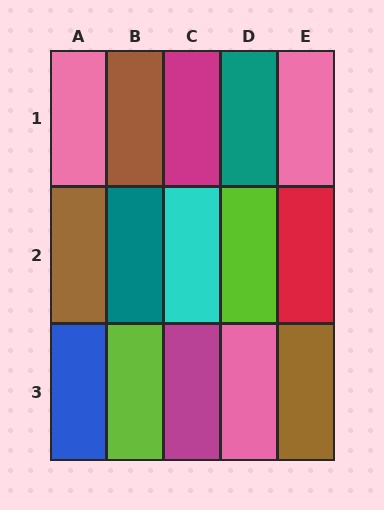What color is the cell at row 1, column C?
Magenta.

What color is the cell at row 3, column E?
Brown.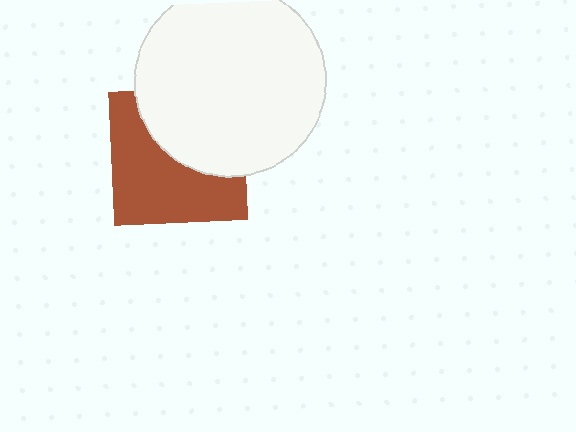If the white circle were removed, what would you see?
You would see the complete brown square.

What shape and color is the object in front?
The object in front is a white circle.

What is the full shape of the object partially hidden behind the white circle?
The partially hidden object is a brown square.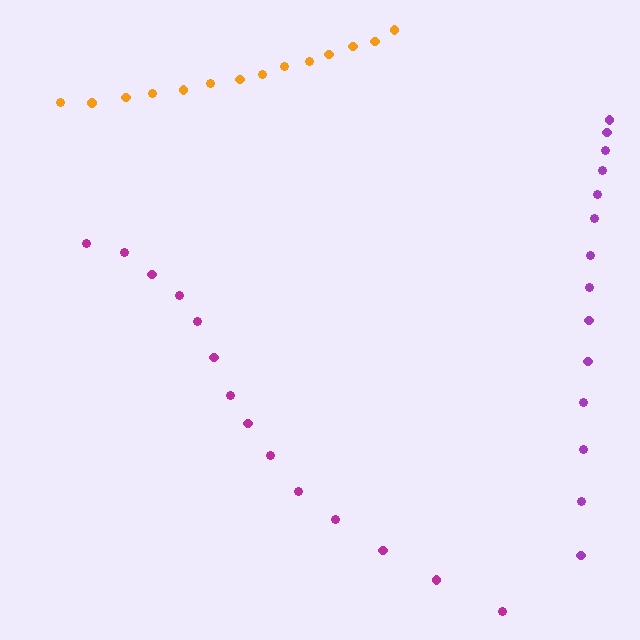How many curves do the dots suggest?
There are 3 distinct paths.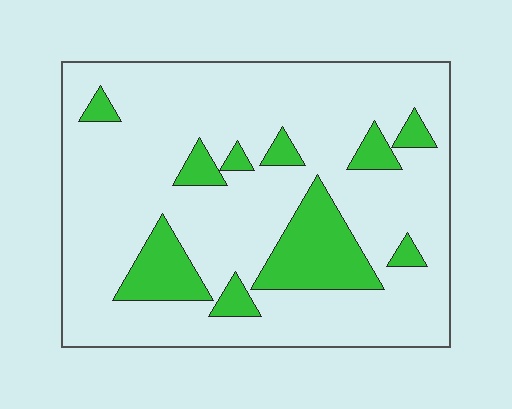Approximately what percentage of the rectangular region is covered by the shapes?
Approximately 20%.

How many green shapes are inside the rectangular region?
10.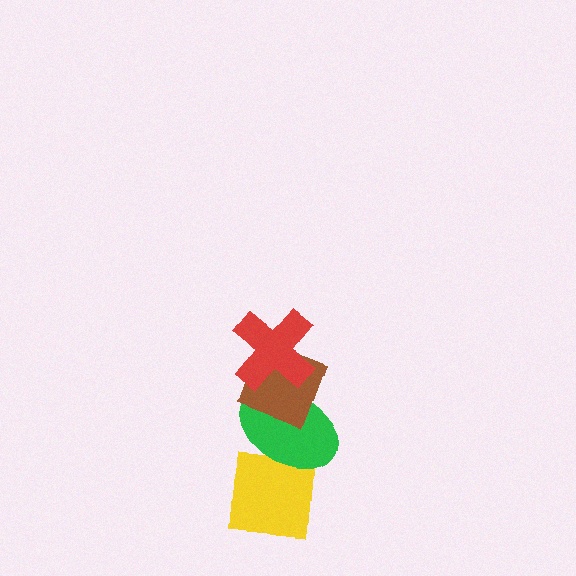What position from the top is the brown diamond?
The brown diamond is 2nd from the top.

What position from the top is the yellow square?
The yellow square is 4th from the top.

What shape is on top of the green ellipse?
The brown diamond is on top of the green ellipse.